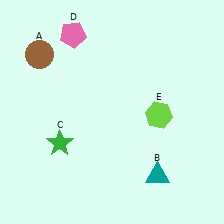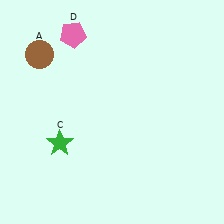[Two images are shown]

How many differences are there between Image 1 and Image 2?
There are 2 differences between the two images.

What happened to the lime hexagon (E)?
The lime hexagon (E) was removed in Image 2. It was in the bottom-right area of Image 1.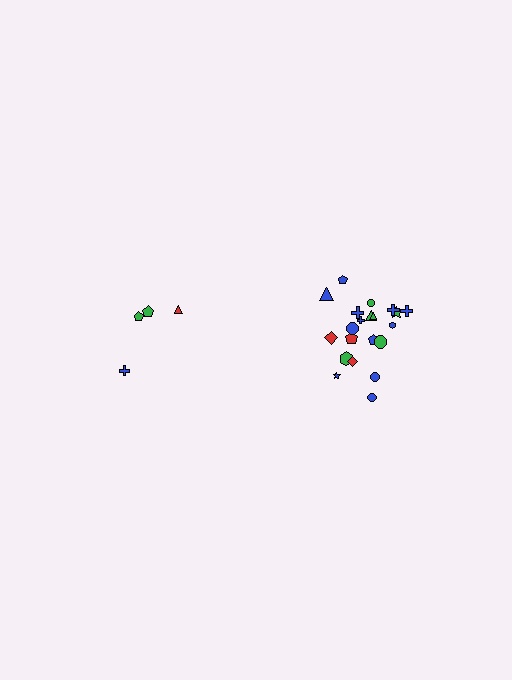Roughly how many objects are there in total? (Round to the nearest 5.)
Roughly 25 objects in total.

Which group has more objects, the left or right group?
The right group.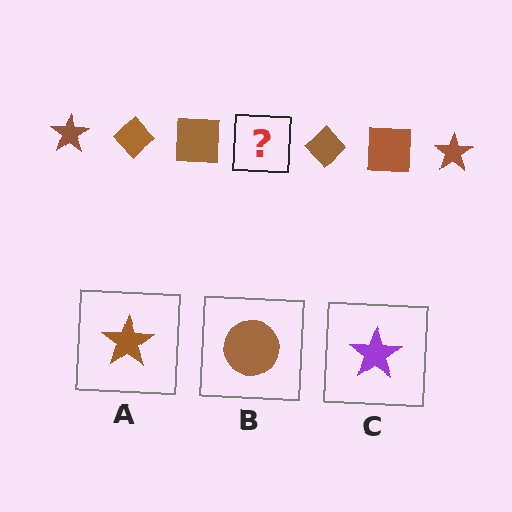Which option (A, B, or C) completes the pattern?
A.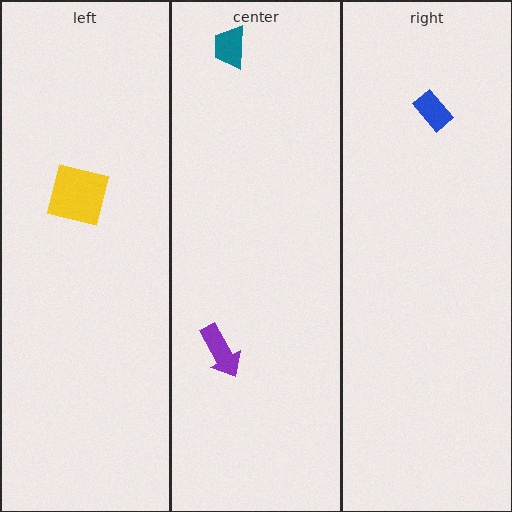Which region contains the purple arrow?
The center region.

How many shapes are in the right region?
1.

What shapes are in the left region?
The yellow square.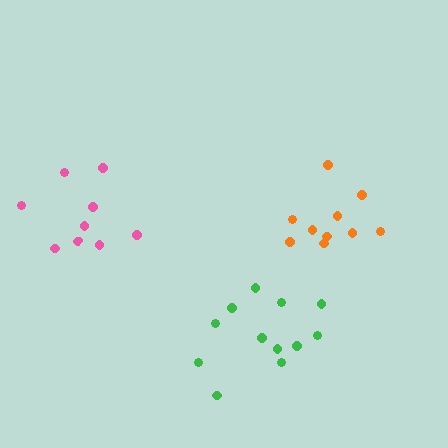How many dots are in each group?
Group 1: 12 dots, Group 2: 9 dots, Group 3: 10 dots (31 total).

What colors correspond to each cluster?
The clusters are colored: green, pink, orange.